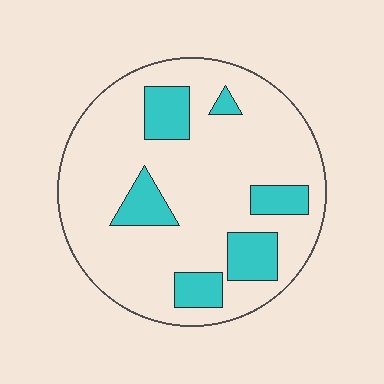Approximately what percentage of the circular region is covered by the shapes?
Approximately 20%.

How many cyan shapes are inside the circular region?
6.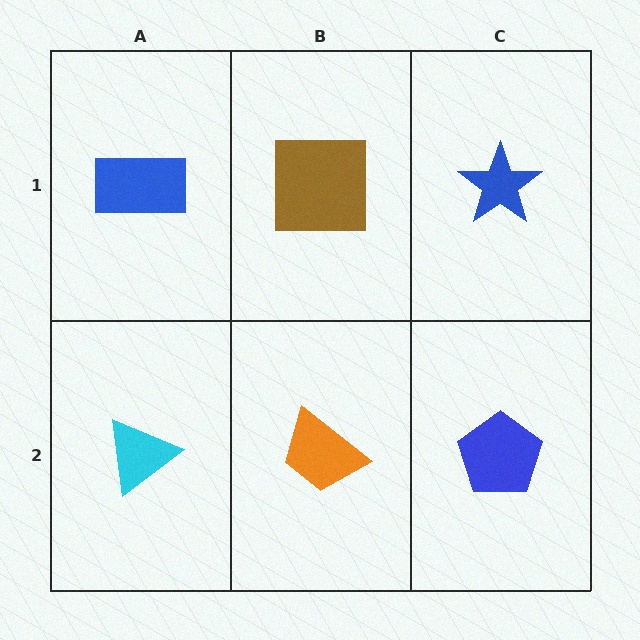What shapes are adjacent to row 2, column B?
A brown square (row 1, column B), a cyan triangle (row 2, column A), a blue pentagon (row 2, column C).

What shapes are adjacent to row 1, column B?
An orange trapezoid (row 2, column B), a blue rectangle (row 1, column A), a blue star (row 1, column C).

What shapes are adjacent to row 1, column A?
A cyan triangle (row 2, column A), a brown square (row 1, column B).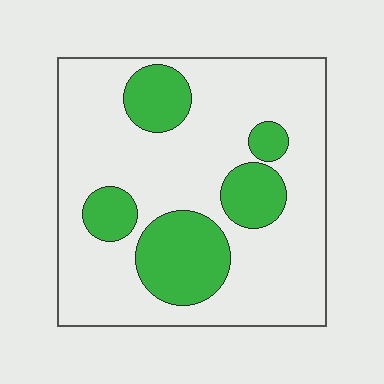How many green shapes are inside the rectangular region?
5.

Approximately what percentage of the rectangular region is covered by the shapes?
Approximately 25%.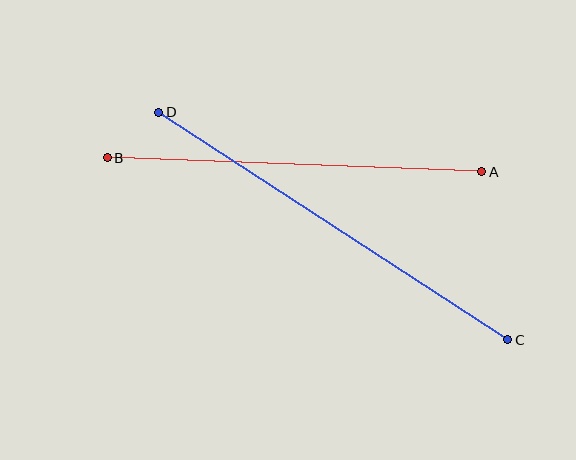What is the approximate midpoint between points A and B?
The midpoint is at approximately (295, 165) pixels.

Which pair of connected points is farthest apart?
Points C and D are farthest apart.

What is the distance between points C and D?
The distance is approximately 417 pixels.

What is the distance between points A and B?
The distance is approximately 375 pixels.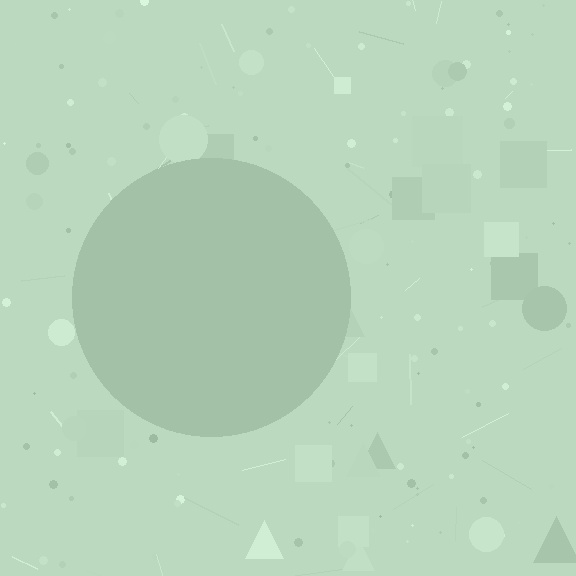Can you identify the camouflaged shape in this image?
The camouflaged shape is a circle.